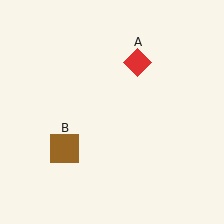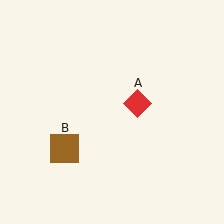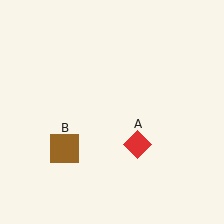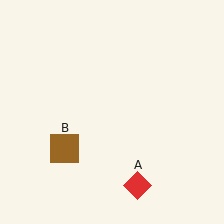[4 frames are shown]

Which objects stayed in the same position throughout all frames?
Brown square (object B) remained stationary.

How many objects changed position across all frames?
1 object changed position: red diamond (object A).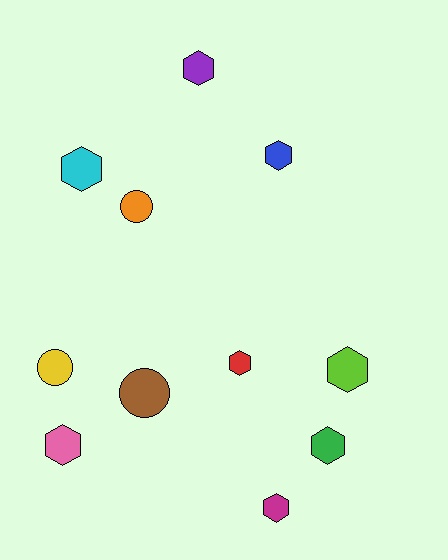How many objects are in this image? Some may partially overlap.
There are 11 objects.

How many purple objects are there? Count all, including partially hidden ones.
There is 1 purple object.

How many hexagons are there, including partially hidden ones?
There are 8 hexagons.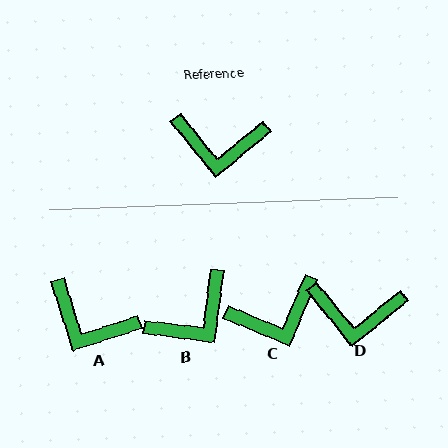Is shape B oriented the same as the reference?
No, it is off by about 44 degrees.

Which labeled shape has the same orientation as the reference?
D.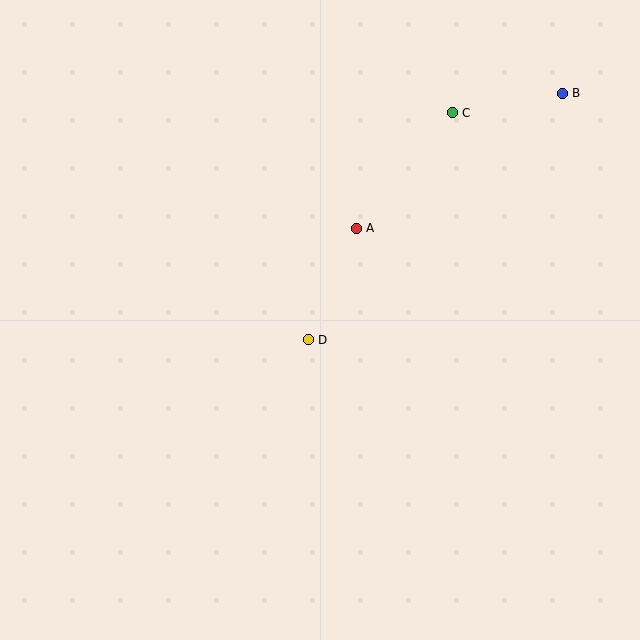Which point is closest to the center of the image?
Point D at (308, 340) is closest to the center.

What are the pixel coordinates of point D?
Point D is at (308, 340).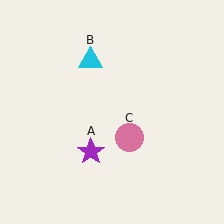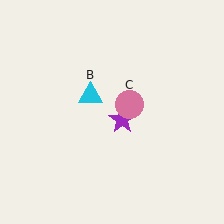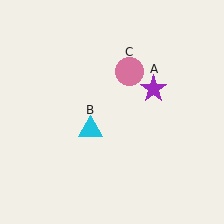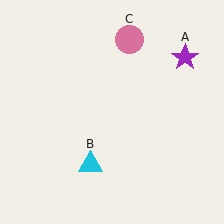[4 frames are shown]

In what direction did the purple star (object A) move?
The purple star (object A) moved up and to the right.